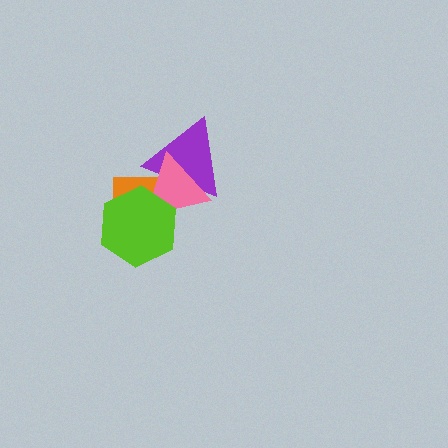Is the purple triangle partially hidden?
Yes, it is partially covered by another shape.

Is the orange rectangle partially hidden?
Yes, it is partially covered by another shape.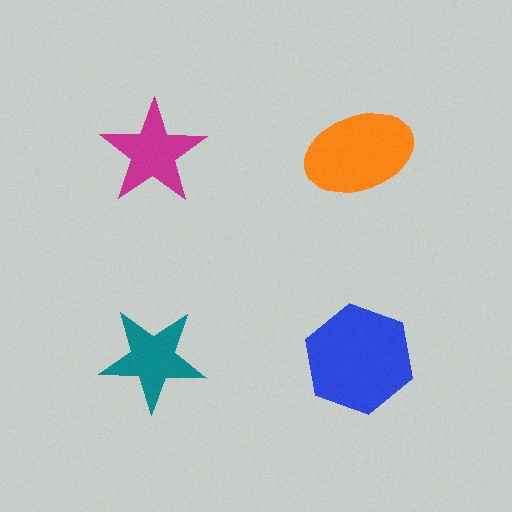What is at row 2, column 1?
A teal star.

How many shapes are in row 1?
2 shapes.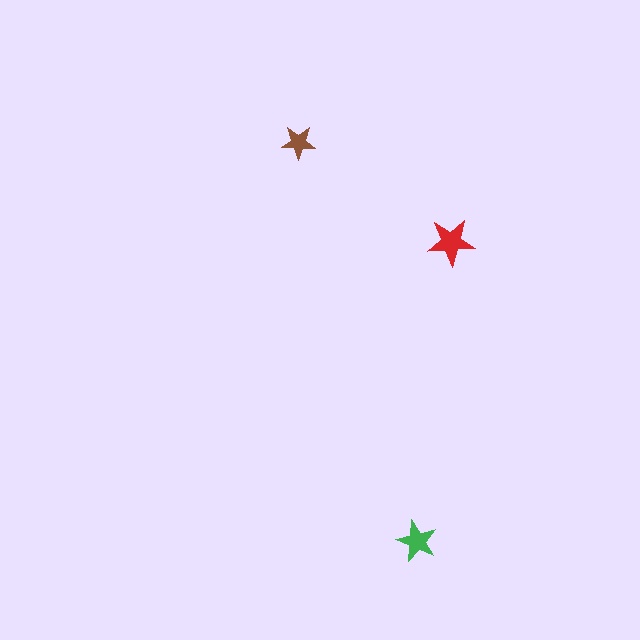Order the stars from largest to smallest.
the red one, the green one, the brown one.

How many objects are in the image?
There are 3 objects in the image.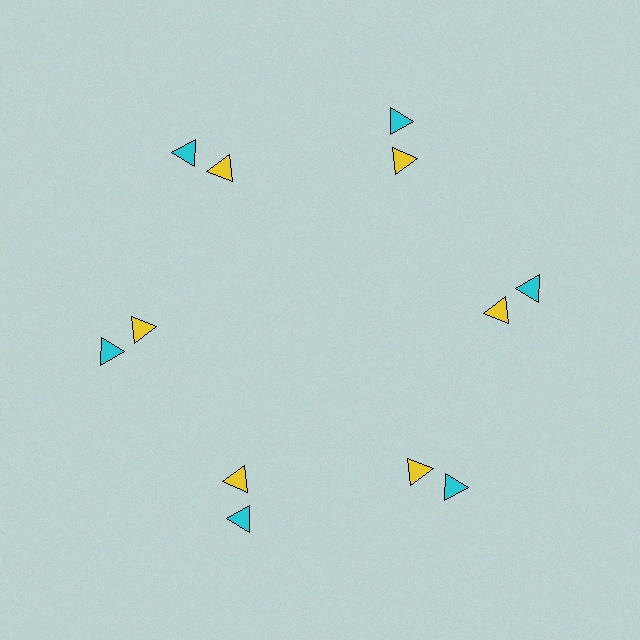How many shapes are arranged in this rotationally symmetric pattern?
There are 12 shapes, arranged in 6 groups of 2.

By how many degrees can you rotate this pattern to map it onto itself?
The pattern maps onto itself every 60 degrees of rotation.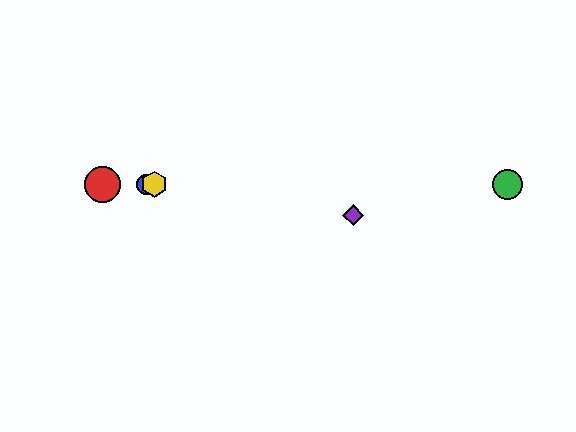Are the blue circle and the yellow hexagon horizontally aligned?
Yes, both are at y≈184.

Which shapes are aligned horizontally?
The red circle, the blue circle, the green circle, the yellow hexagon are aligned horizontally.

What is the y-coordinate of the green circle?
The green circle is at y≈184.